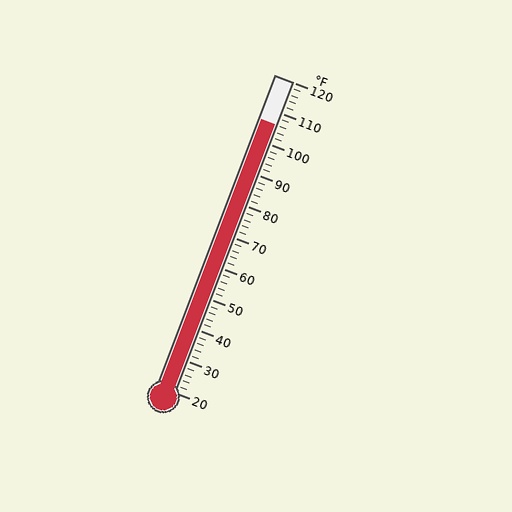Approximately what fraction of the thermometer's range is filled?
The thermometer is filled to approximately 85% of its range.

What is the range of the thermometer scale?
The thermometer scale ranges from 20°F to 120°F.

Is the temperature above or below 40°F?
The temperature is above 40°F.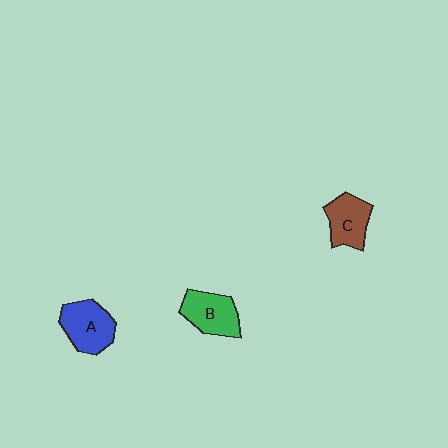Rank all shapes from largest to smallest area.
From largest to smallest: A (blue), B (green), C (brown).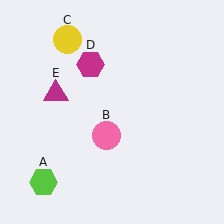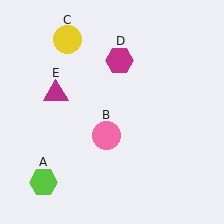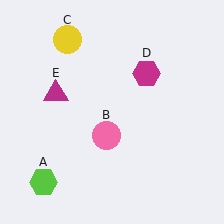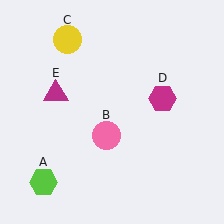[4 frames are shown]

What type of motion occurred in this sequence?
The magenta hexagon (object D) rotated clockwise around the center of the scene.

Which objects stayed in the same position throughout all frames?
Lime hexagon (object A) and pink circle (object B) and yellow circle (object C) and magenta triangle (object E) remained stationary.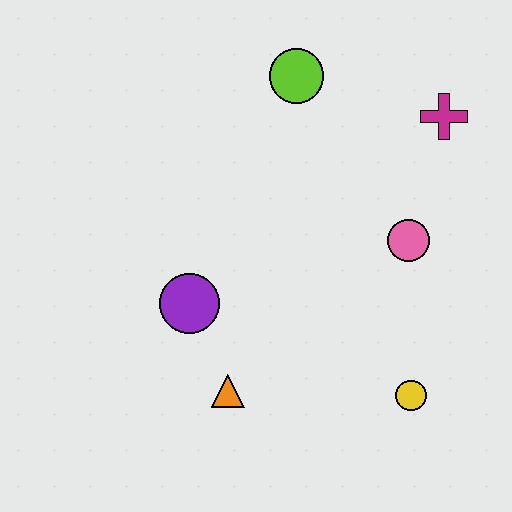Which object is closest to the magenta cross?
The pink circle is closest to the magenta cross.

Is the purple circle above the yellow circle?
Yes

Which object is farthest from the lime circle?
The yellow circle is farthest from the lime circle.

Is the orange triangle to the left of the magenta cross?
Yes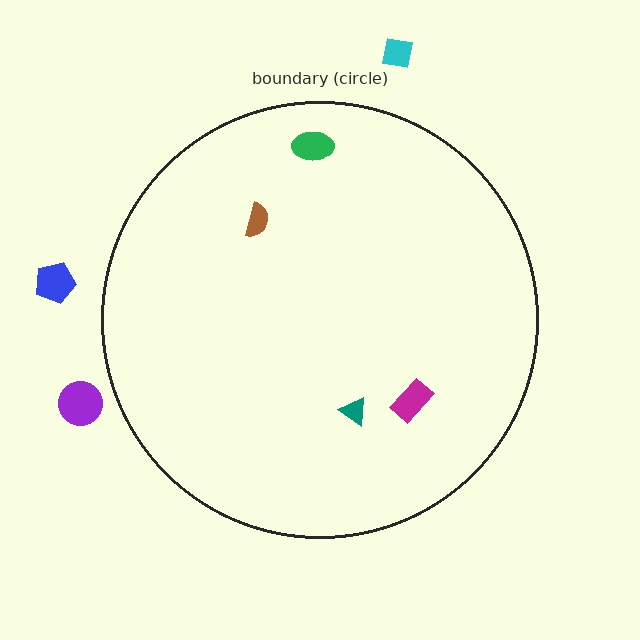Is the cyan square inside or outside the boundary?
Outside.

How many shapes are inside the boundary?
4 inside, 3 outside.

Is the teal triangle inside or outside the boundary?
Inside.